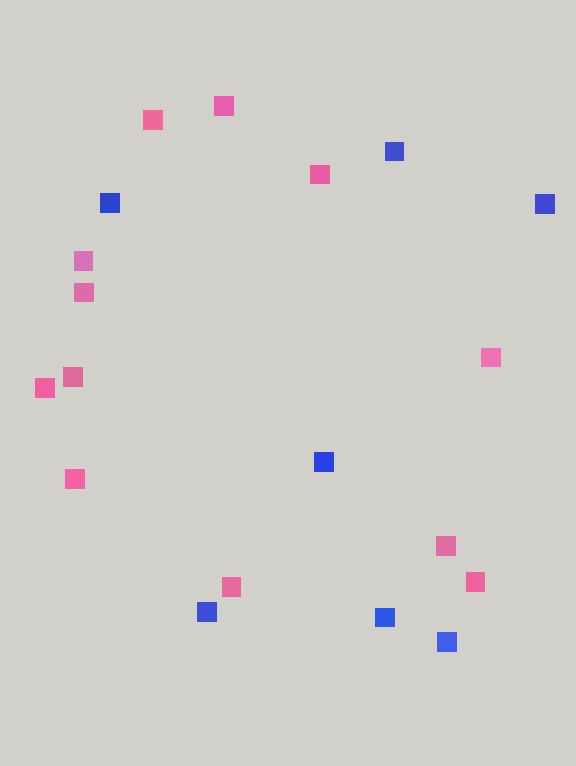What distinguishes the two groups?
There are 2 groups: one group of pink squares (12) and one group of blue squares (7).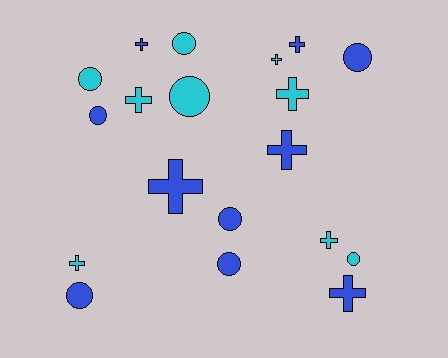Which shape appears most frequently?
Cross, with 10 objects.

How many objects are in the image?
There are 19 objects.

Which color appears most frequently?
Blue, with 10 objects.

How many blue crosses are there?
There are 5 blue crosses.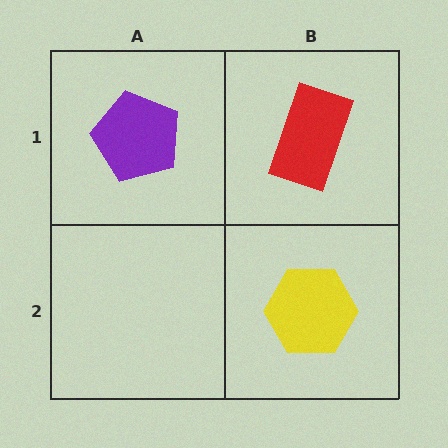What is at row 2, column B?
A yellow hexagon.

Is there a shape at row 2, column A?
No, that cell is empty.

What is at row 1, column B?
A red rectangle.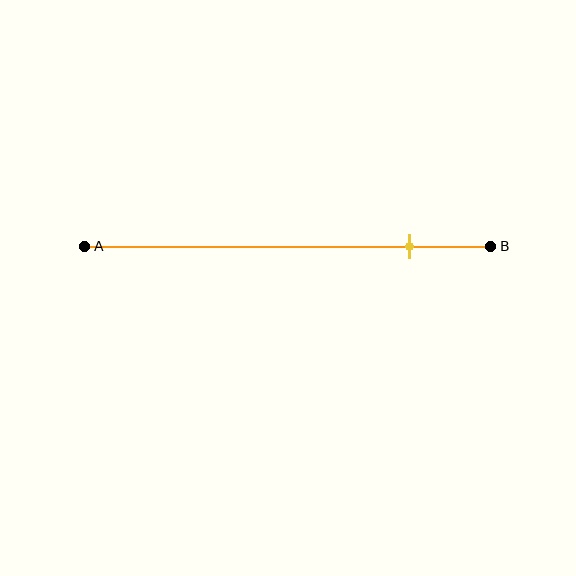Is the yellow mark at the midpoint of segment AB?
No, the mark is at about 80% from A, not at the 50% midpoint.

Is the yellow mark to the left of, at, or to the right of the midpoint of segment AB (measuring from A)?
The yellow mark is to the right of the midpoint of segment AB.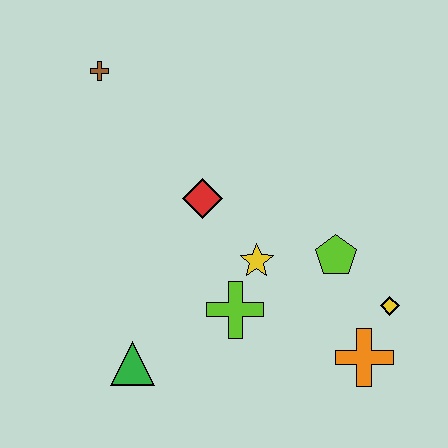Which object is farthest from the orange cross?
The brown cross is farthest from the orange cross.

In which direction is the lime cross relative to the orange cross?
The lime cross is to the left of the orange cross.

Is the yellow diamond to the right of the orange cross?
Yes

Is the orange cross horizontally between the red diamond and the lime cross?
No